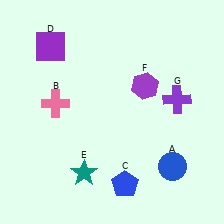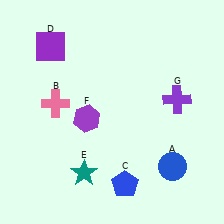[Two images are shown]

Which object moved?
The purple hexagon (F) moved left.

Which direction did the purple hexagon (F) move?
The purple hexagon (F) moved left.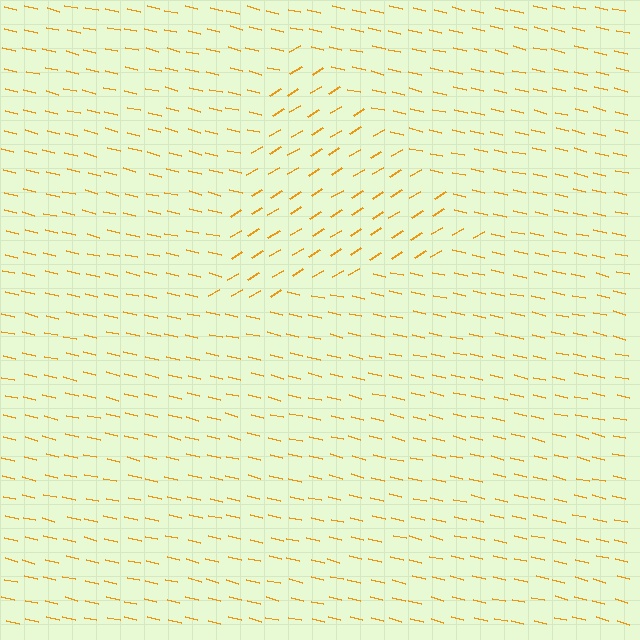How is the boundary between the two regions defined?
The boundary is defined purely by a change in line orientation (approximately 45 degrees difference). All lines are the same color and thickness.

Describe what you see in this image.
The image is filled with small orange line segments. A triangle region in the image has lines oriented differently from the surrounding lines, creating a visible texture boundary.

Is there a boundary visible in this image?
Yes, there is a texture boundary formed by a change in line orientation.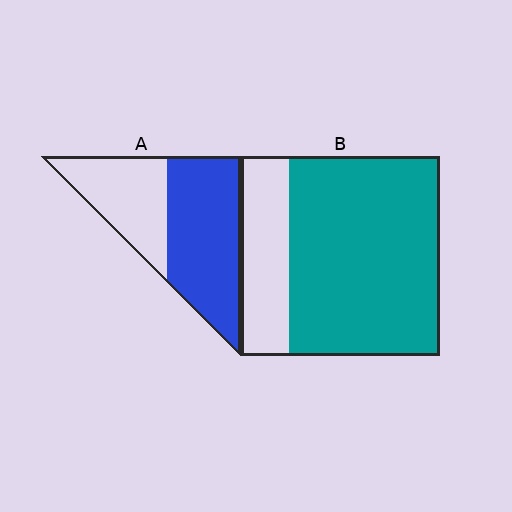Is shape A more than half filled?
Yes.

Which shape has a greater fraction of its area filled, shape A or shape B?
Shape B.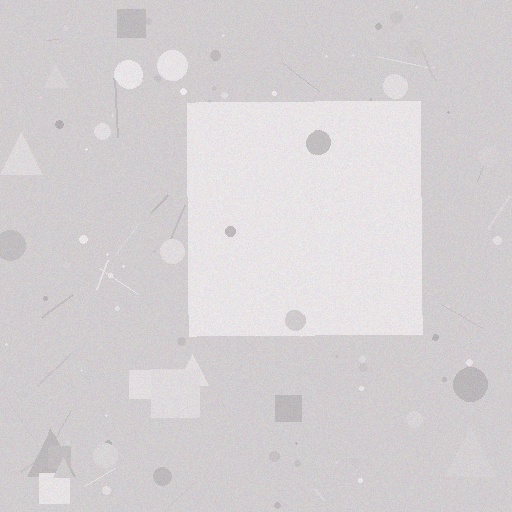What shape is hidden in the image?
A square is hidden in the image.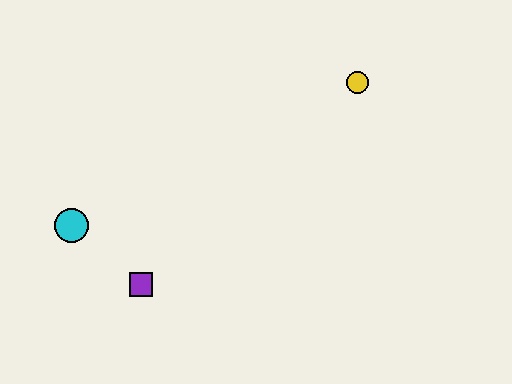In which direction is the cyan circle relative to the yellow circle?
The cyan circle is to the left of the yellow circle.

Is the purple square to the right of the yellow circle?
No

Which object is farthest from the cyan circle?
The yellow circle is farthest from the cyan circle.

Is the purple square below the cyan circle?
Yes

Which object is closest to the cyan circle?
The purple square is closest to the cyan circle.